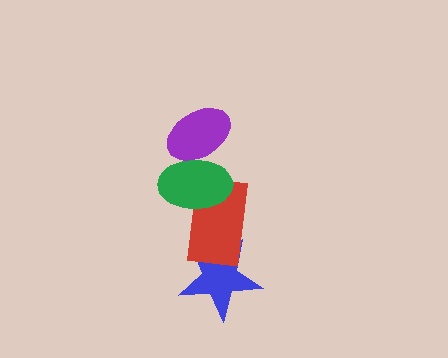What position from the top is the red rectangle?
The red rectangle is 3rd from the top.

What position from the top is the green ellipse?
The green ellipse is 2nd from the top.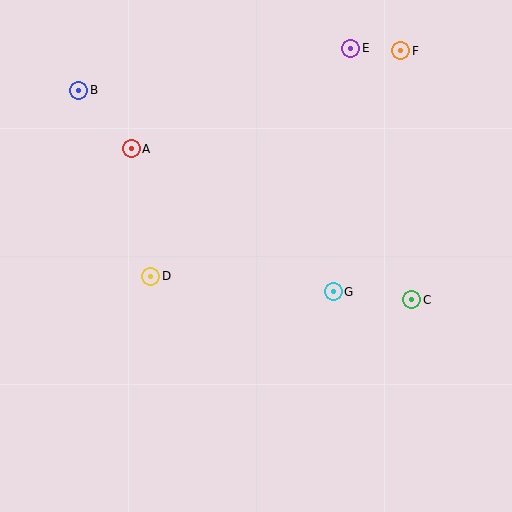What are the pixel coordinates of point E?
Point E is at (351, 48).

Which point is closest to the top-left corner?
Point B is closest to the top-left corner.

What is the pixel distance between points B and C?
The distance between B and C is 394 pixels.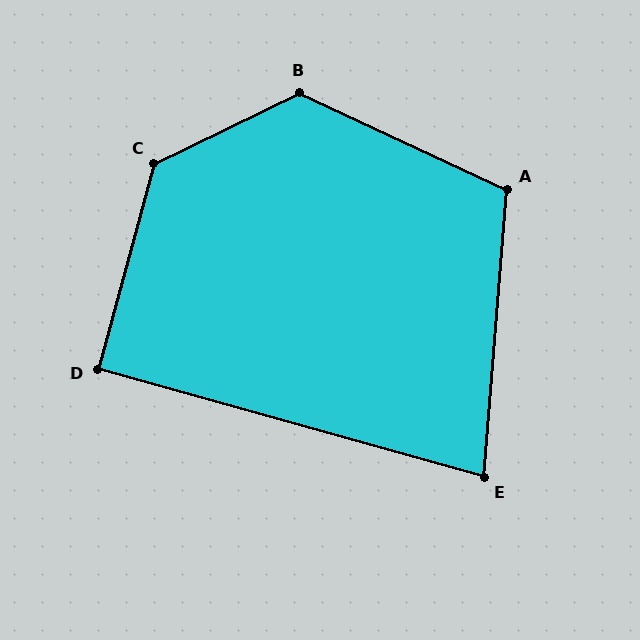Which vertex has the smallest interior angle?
E, at approximately 79 degrees.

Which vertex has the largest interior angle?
C, at approximately 131 degrees.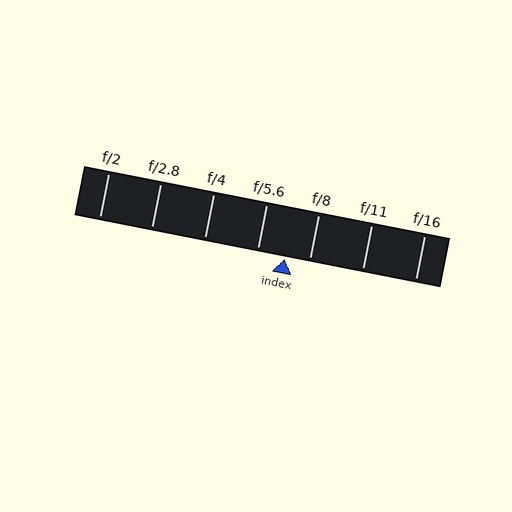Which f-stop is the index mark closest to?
The index mark is closest to f/8.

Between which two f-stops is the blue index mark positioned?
The index mark is between f/5.6 and f/8.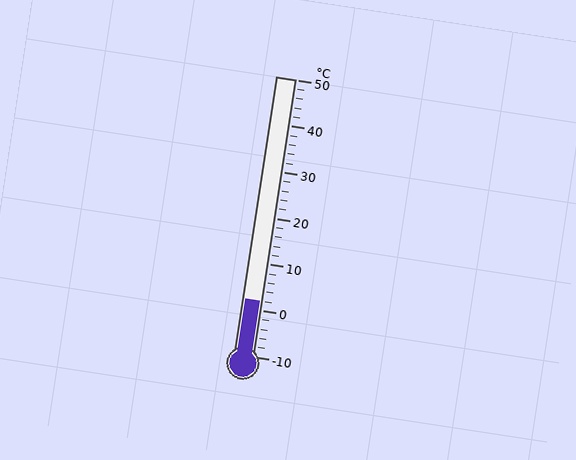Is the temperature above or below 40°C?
The temperature is below 40°C.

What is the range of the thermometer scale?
The thermometer scale ranges from -10°C to 50°C.